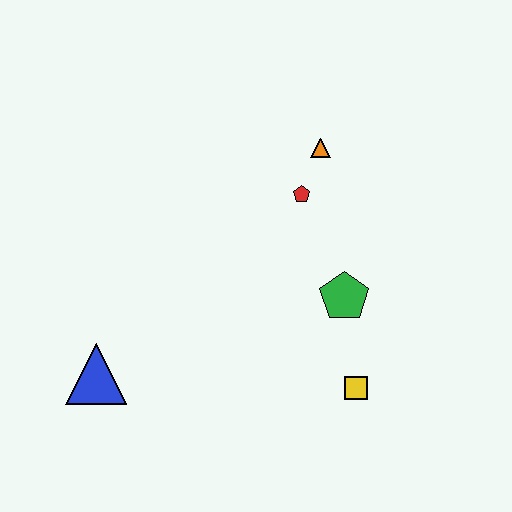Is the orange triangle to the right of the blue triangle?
Yes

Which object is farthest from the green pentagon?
The blue triangle is farthest from the green pentagon.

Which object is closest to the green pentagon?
The yellow square is closest to the green pentagon.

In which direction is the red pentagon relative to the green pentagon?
The red pentagon is above the green pentagon.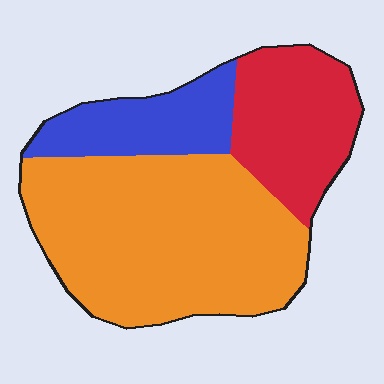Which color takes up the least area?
Blue, at roughly 20%.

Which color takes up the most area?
Orange, at roughly 60%.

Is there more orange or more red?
Orange.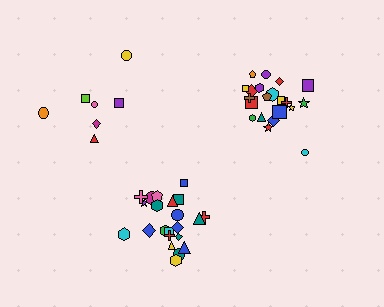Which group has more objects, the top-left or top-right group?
The top-right group.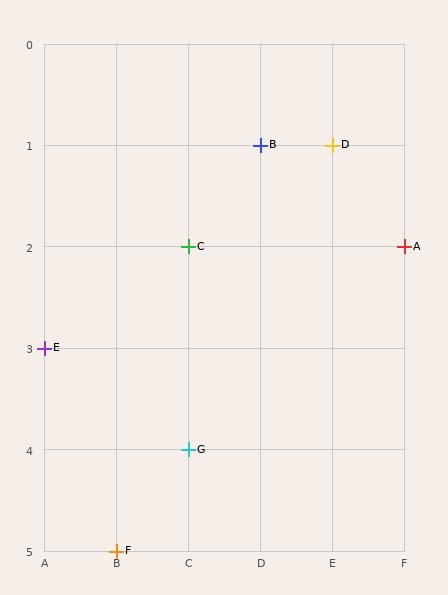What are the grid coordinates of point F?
Point F is at grid coordinates (B, 5).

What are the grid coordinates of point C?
Point C is at grid coordinates (C, 2).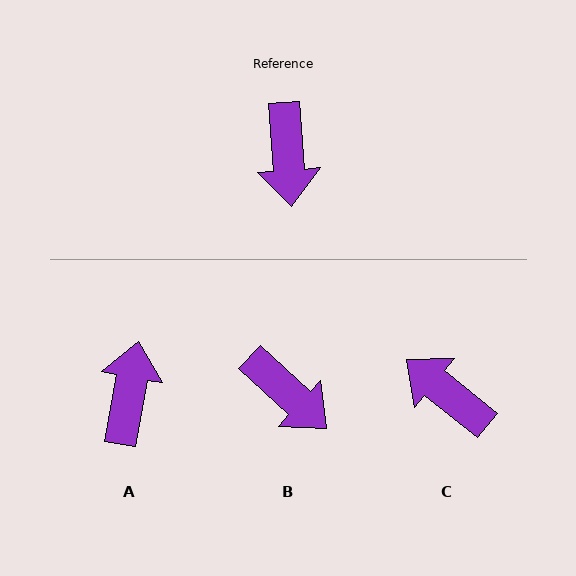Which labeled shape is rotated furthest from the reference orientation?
A, about 166 degrees away.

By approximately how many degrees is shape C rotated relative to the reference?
Approximately 133 degrees clockwise.